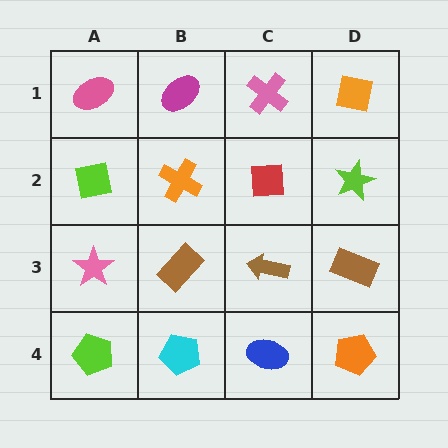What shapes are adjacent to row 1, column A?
A lime square (row 2, column A), a magenta ellipse (row 1, column B).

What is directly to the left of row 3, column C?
A brown rectangle.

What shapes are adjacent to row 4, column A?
A pink star (row 3, column A), a cyan pentagon (row 4, column B).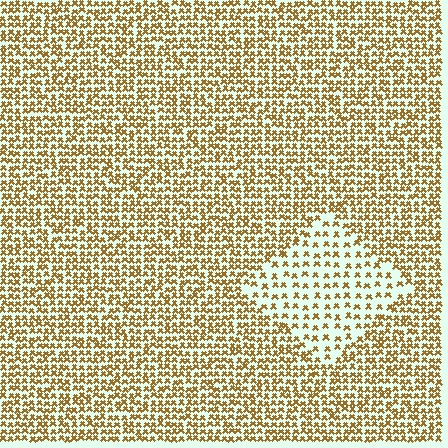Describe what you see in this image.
The image contains small brown elements arranged at two different densities. A diamond-shaped region is visible where the elements are less densely packed than the surrounding area.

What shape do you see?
I see a diamond.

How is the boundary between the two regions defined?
The boundary is defined by a change in element density (approximately 2.1x ratio). All elements are the same color, size, and shape.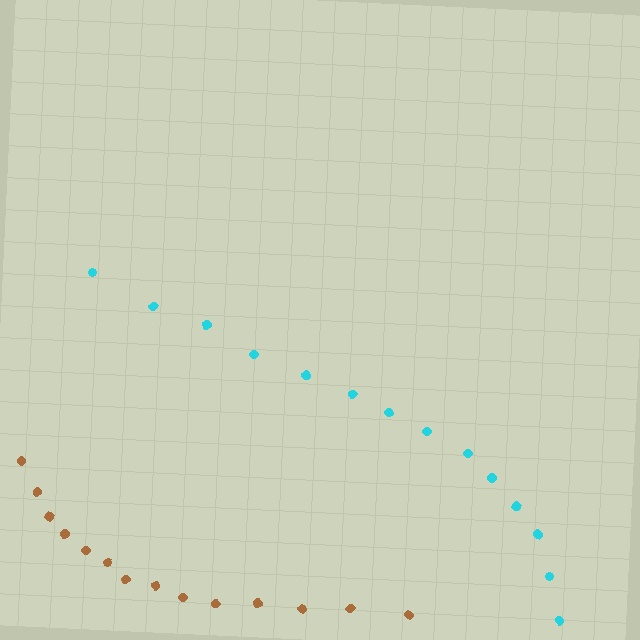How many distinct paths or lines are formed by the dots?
There are 2 distinct paths.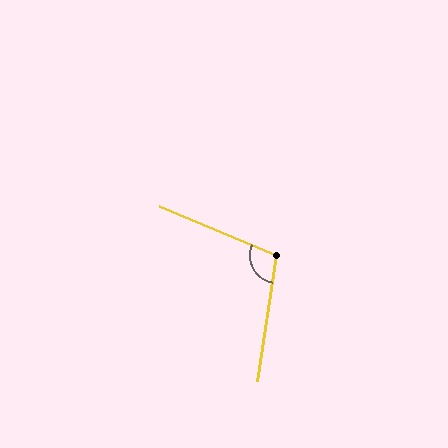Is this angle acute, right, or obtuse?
It is obtuse.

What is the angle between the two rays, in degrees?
Approximately 104 degrees.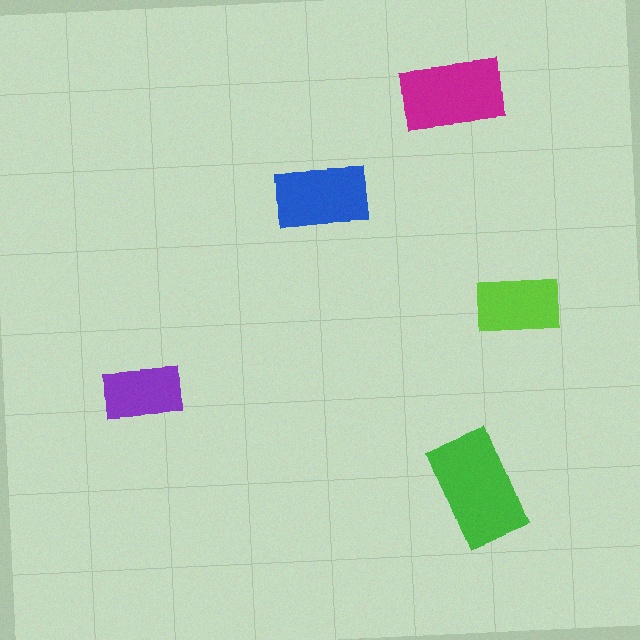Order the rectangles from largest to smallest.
the green one, the magenta one, the blue one, the lime one, the purple one.